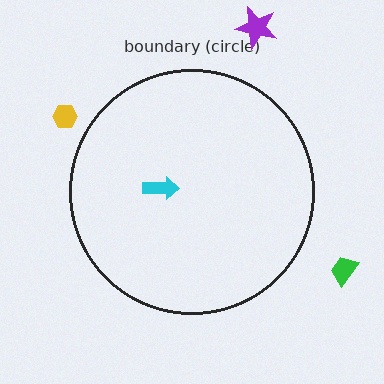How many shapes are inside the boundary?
1 inside, 3 outside.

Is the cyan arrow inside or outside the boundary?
Inside.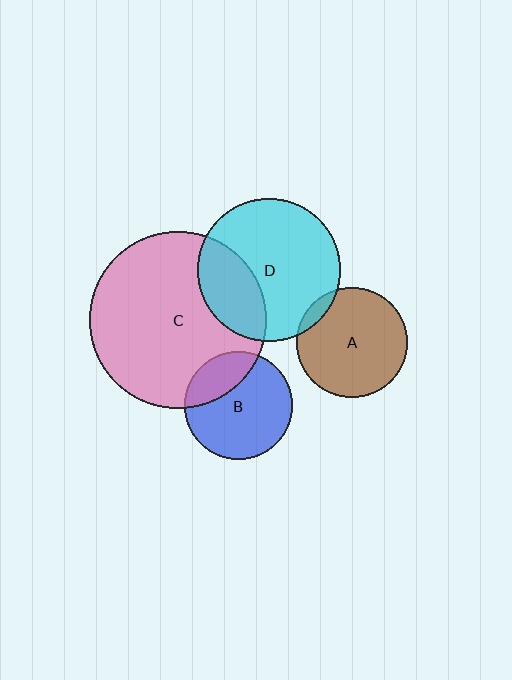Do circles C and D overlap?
Yes.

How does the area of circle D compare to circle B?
Approximately 1.7 times.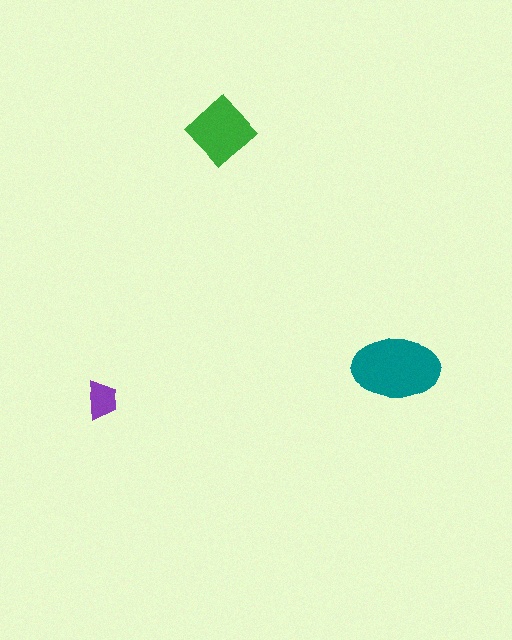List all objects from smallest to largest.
The purple trapezoid, the green diamond, the teal ellipse.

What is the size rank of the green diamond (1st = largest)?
2nd.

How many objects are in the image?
There are 3 objects in the image.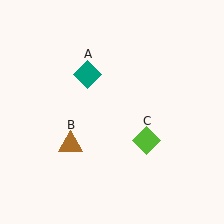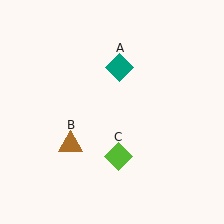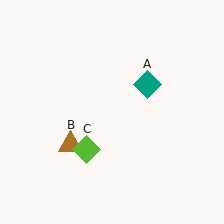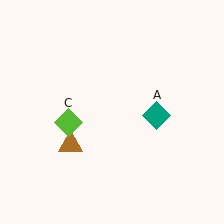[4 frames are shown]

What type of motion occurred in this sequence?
The teal diamond (object A), lime diamond (object C) rotated clockwise around the center of the scene.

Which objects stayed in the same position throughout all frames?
Brown triangle (object B) remained stationary.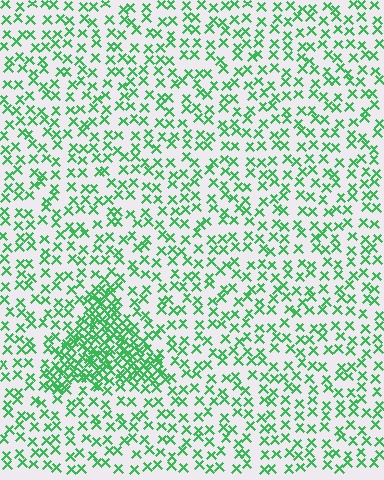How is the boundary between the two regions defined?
The boundary is defined by a change in element density (approximately 2.8x ratio). All elements are the same color, size, and shape.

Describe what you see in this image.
The image contains small green elements arranged at two different densities. A triangle-shaped region is visible where the elements are more densely packed than the surrounding area.